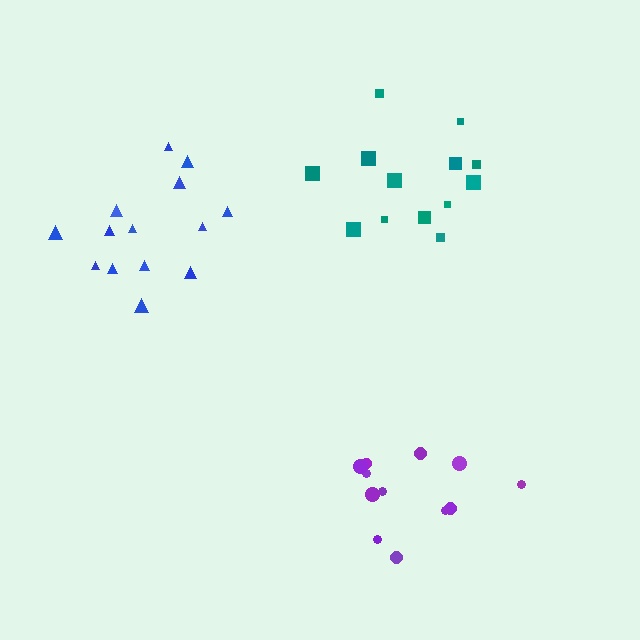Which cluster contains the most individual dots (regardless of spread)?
Blue (14).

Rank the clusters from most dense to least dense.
teal, blue, purple.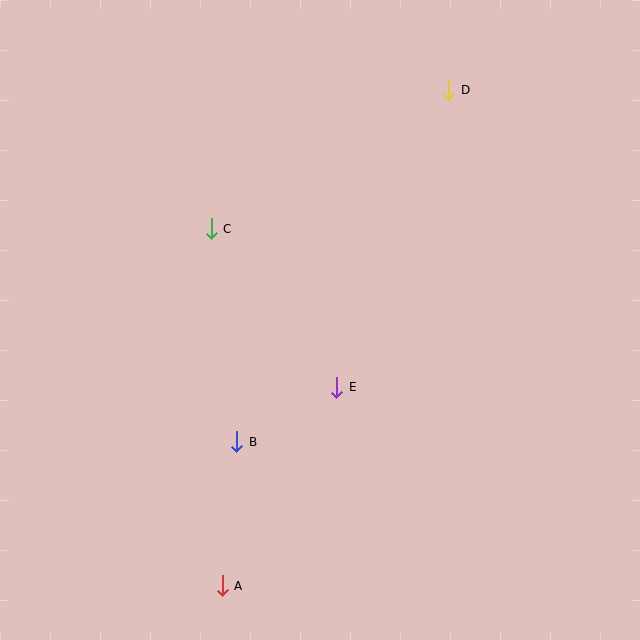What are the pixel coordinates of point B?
Point B is at (237, 442).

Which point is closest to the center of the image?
Point E at (337, 387) is closest to the center.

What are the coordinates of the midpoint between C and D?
The midpoint between C and D is at (330, 159).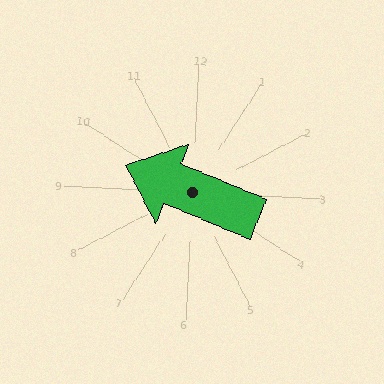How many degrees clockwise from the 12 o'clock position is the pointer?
Approximately 290 degrees.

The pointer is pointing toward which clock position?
Roughly 10 o'clock.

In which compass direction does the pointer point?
West.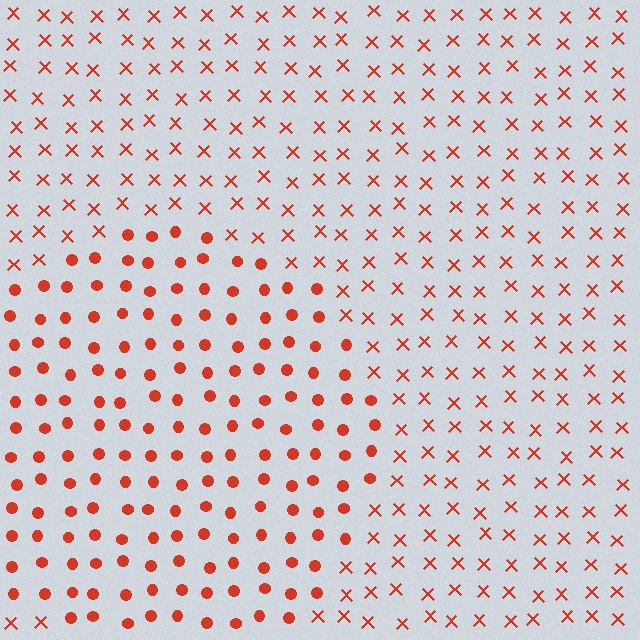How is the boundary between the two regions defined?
The boundary is defined by a change in element shape: circles inside vs. X marks outside. All elements share the same color and spacing.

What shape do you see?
I see a circle.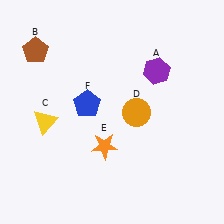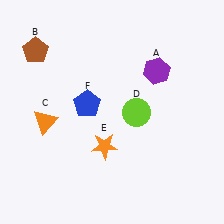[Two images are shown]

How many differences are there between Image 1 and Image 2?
There are 2 differences between the two images.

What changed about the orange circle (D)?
In Image 1, D is orange. In Image 2, it changed to lime.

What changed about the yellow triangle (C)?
In Image 1, C is yellow. In Image 2, it changed to orange.